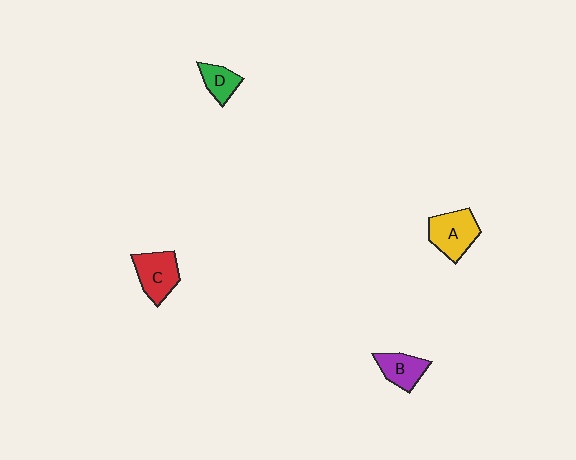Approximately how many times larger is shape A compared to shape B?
Approximately 1.4 times.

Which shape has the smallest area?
Shape D (green).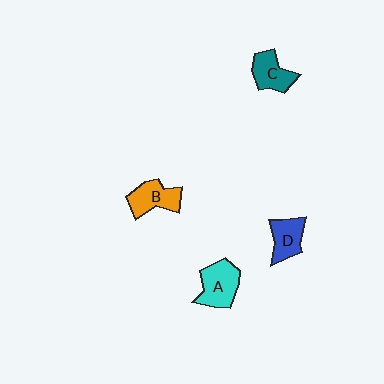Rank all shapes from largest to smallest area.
From largest to smallest: A (cyan), B (orange), C (teal), D (blue).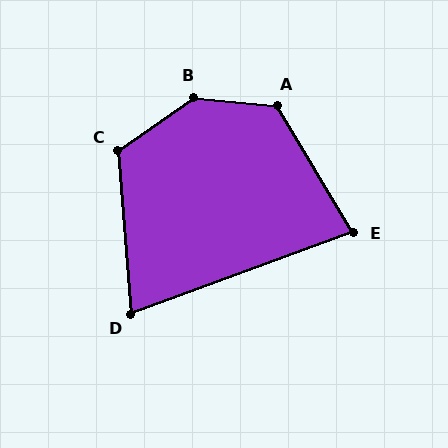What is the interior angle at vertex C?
Approximately 120 degrees (obtuse).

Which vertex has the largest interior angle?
B, at approximately 140 degrees.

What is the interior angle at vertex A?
Approximately 126 degrees (obtuse).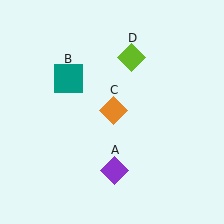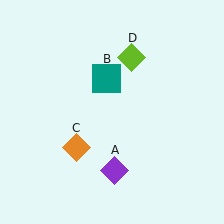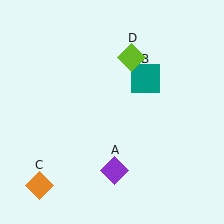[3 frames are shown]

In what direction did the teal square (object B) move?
The teal square (object B) moved right.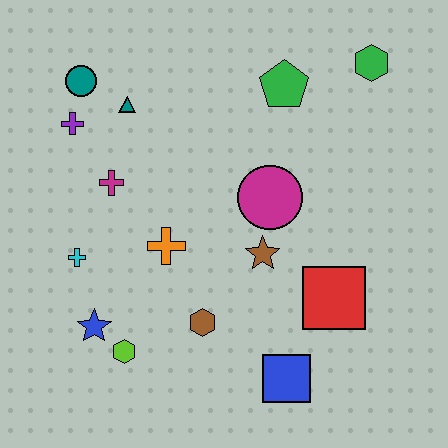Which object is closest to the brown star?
The magenta circle is closest to the brown star.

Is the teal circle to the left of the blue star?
Yes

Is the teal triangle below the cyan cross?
No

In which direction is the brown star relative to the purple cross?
The brown star is to the right of the purple cross.